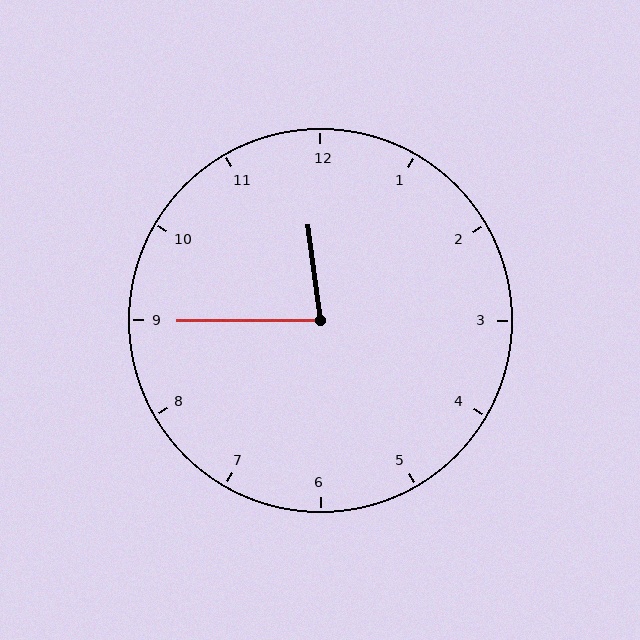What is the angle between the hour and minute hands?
Approximately 82 degrees.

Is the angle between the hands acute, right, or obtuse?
It is acute.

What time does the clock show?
11:45.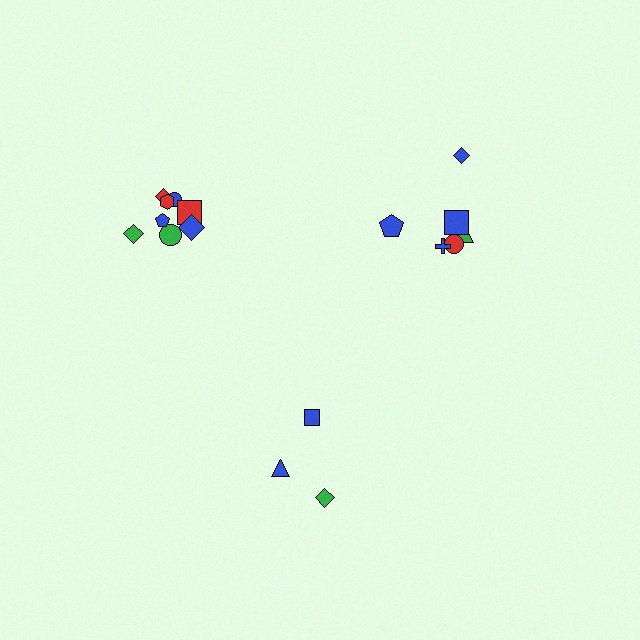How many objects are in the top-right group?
There are 6 objects.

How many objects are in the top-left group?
There are 8 objects.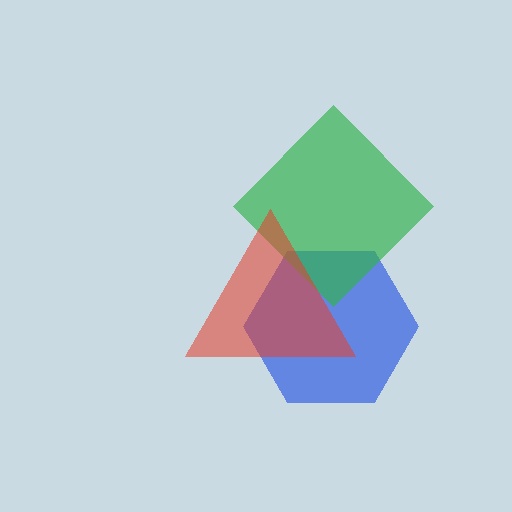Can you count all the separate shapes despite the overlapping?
Yes, there are 3 separate shapes.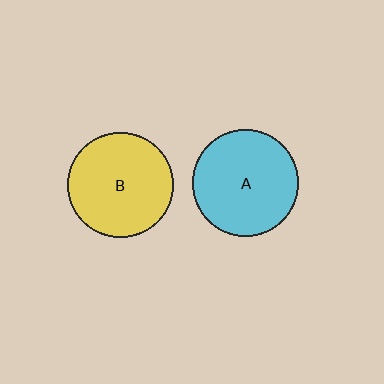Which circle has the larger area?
Circle A (cyan).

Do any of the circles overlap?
No, none of the circles overlap.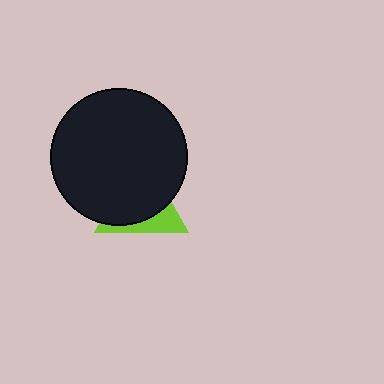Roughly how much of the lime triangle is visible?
A small part of it is visible (roughly 31%).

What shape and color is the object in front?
The object in front is a black circle.